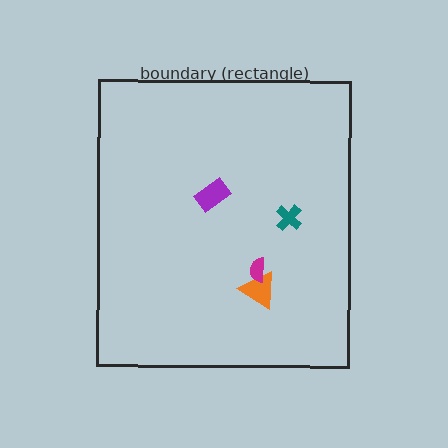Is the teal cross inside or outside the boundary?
Inside.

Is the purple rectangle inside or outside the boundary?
Inside.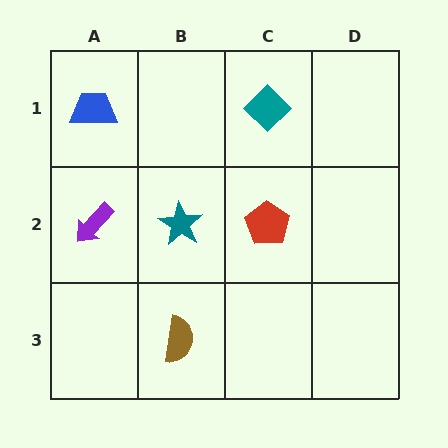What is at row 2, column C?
A red pentagon.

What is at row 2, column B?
A teal star.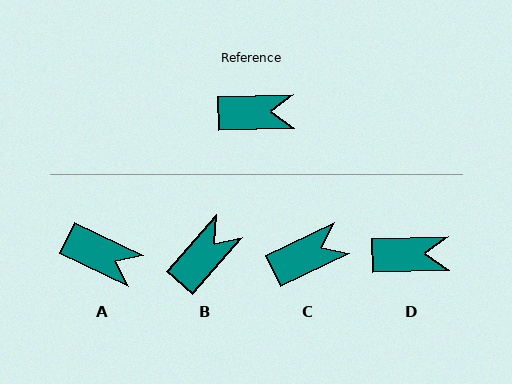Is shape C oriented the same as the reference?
No, it is off by about 24 degrees.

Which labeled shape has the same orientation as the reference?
D.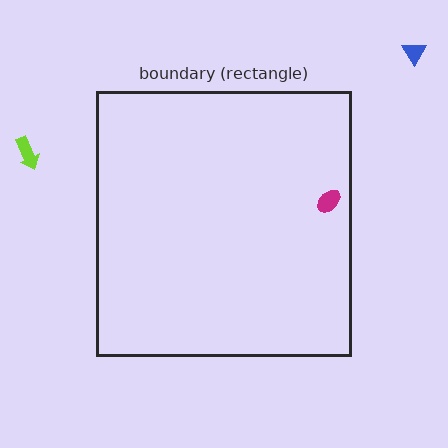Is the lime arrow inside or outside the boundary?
Outside.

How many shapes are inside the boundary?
1 inside, 2 outside.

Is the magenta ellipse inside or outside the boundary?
Inside.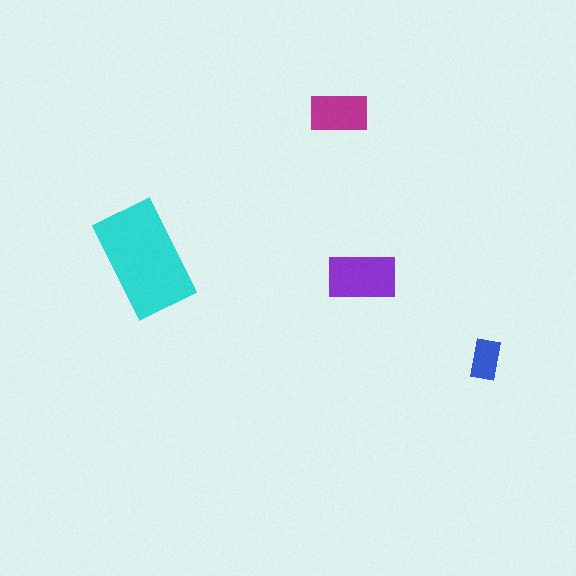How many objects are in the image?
There are 4 objects in the image.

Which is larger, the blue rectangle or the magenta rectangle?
The magenta one.